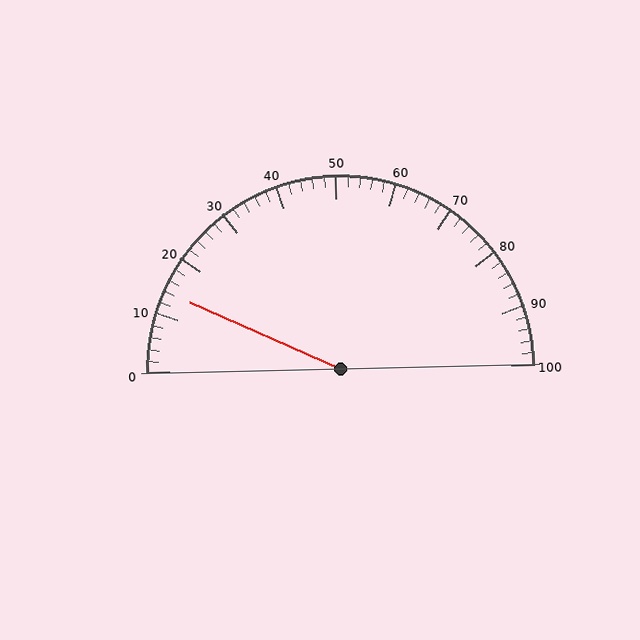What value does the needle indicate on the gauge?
The needle indicates approximately 14.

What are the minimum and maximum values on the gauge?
The gauge ranges from 0 to 100.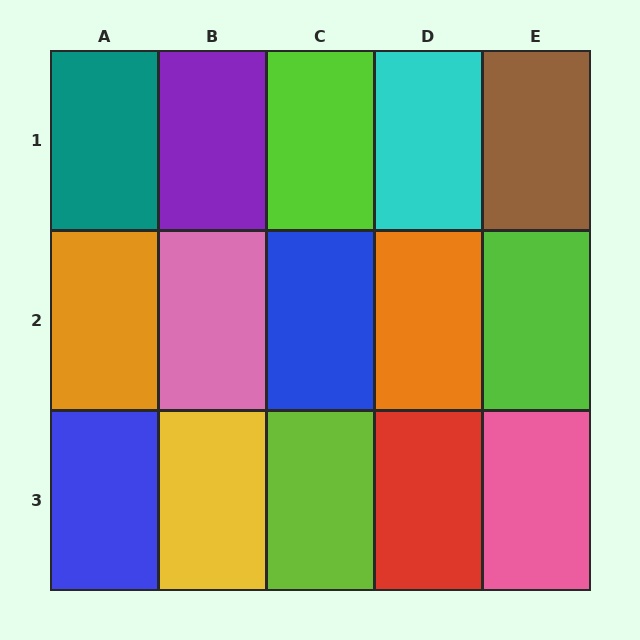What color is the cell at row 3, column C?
Lime.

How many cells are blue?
2 cells are blue.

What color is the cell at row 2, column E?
Lime.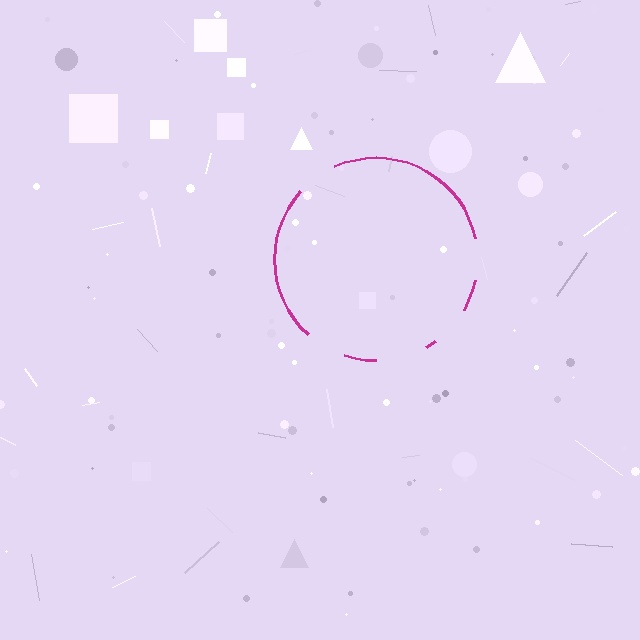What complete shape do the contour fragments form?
The contour fragments form a circle.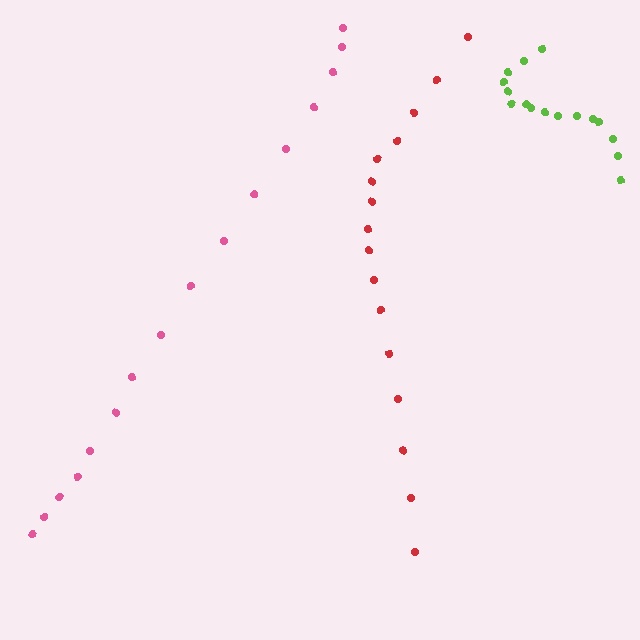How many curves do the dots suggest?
There are 3 distinct paths.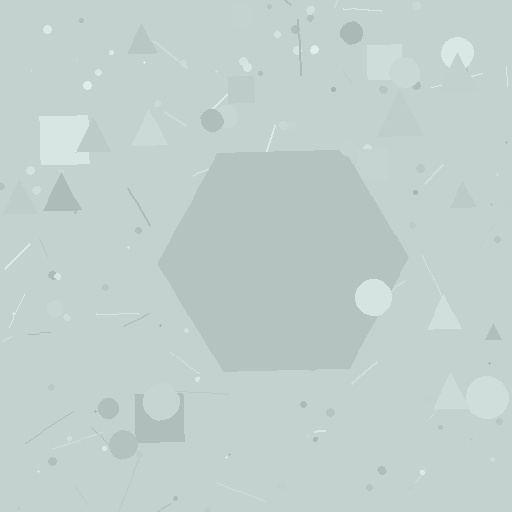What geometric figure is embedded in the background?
A hexagon is embedded in the background.